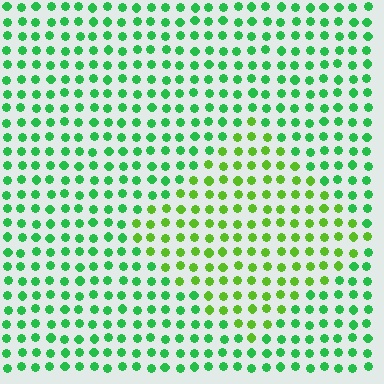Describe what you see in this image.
The image is filled with small green elements in a uniform arrangement. A diamond-shaped region is visible where the elements are tinted to a slightly different hue, forming a subtle color boundary.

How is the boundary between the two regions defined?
The boundary is defined purely by a slight shift in hue (about 35 degrees). Spacing, size, and orientation are identical on both sides.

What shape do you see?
I see a diamond.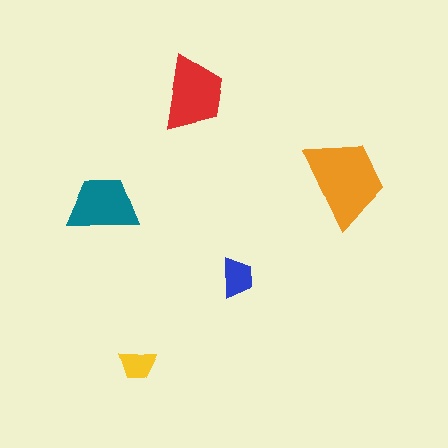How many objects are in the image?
There are 5 objects in the image.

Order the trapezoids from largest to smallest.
the orange one, the red one, the teal one, the blue one, the yellow one.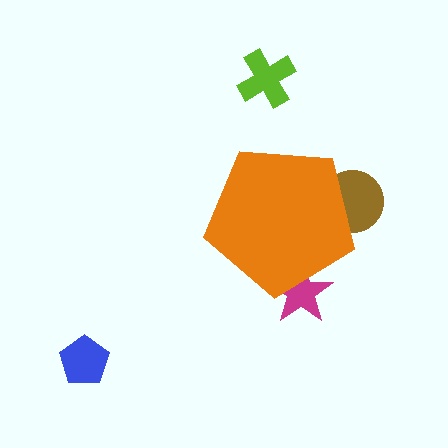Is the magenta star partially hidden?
Yes, the magenta star is partially hidden behind the orange pentagon.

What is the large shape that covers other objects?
An orange pentagon.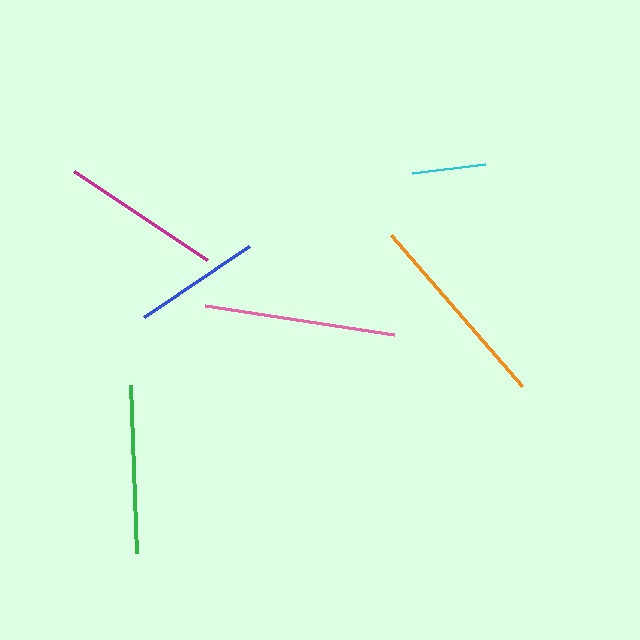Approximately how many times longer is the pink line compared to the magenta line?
The pink line is approximately 1.2 times the length of the magenta line.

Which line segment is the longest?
The orange line is the longest at approximately 200 pixels.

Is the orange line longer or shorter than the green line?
The orange line is longer than the green line.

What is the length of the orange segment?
The orange segment is approximately 200 pixels long.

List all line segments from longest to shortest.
From longest to shortest: orange, pink, green, magenta, blue, cyan.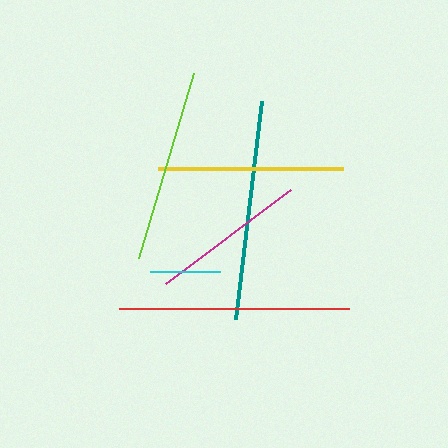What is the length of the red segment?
The red segment is approximately 231 pixels long.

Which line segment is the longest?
The red line is the longest at approximately 231 pixels.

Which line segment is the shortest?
The cyan line is the shortest at approximately 70 pixels.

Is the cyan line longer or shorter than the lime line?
The lime line is longer than the cyan line.